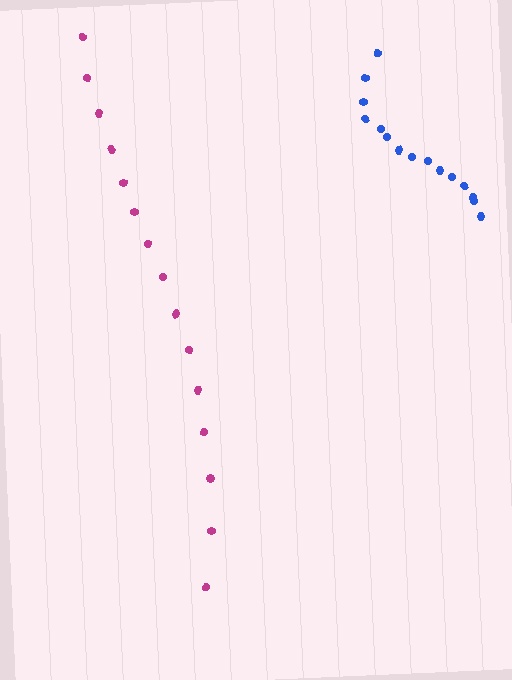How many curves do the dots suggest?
There are 2 distinct paths.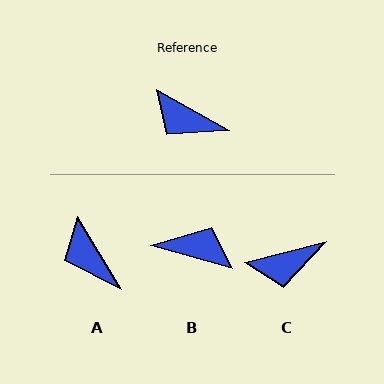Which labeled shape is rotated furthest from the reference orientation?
B, about 166 degrees away.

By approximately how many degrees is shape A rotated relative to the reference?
Approximately 30 degrees clockwise.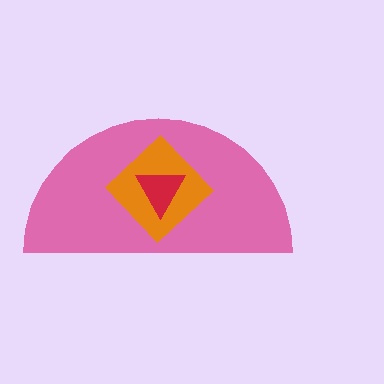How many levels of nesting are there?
3.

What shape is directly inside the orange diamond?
The red triangle.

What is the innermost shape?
The red triangle.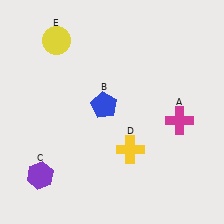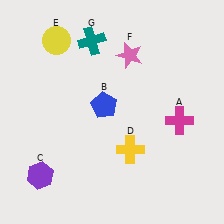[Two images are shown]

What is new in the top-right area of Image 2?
A pink star (F) was added in the top-right area of Image 2.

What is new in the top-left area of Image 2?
A teal cross (G) was added in the top-left area of Image 2.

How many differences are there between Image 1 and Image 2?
There are 2 differences between the two images.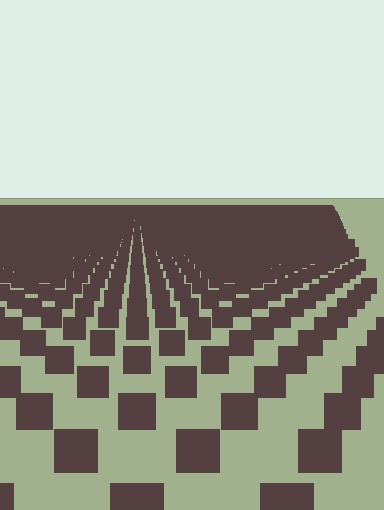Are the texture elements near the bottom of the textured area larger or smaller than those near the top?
Larger. Near the bottom, elements are closer to the viewer and appear at a bigger on-screen size.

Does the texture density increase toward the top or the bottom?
Density increases toward the top.